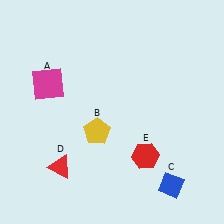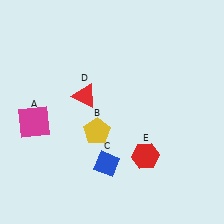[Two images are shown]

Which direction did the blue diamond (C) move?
The blue diamond (C) moved left.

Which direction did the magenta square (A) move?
The magenta square (A) moved down.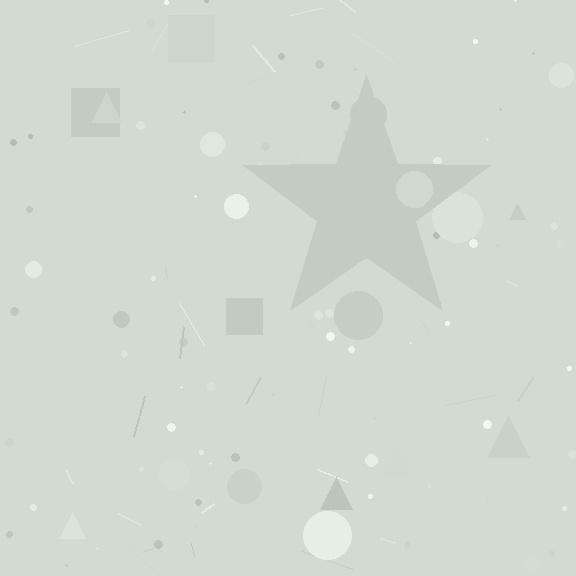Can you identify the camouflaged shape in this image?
The camouflaged shape is a star.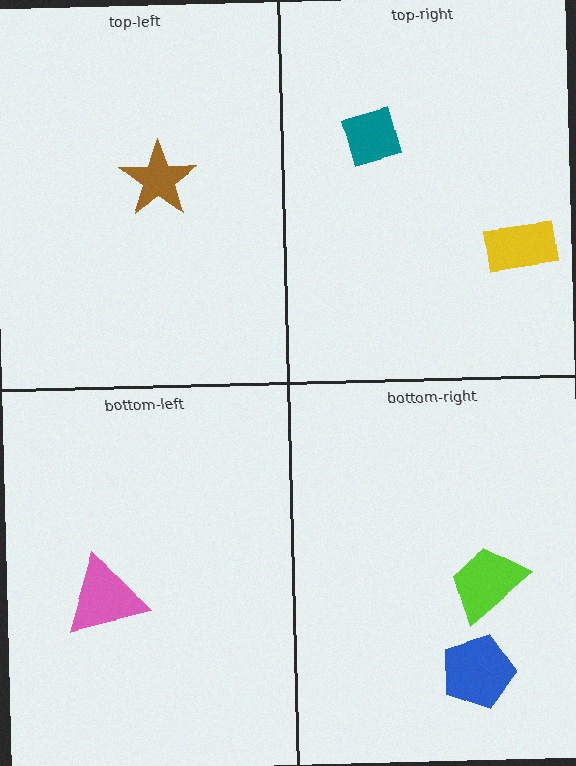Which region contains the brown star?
The top-left region.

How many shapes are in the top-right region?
2.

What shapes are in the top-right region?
The teal diamond, the yellow rectangle.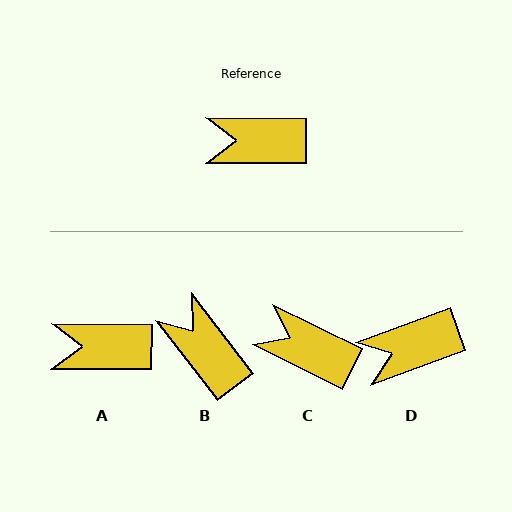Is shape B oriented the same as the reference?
No, it is off by about 52 degrees.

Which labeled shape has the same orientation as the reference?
A.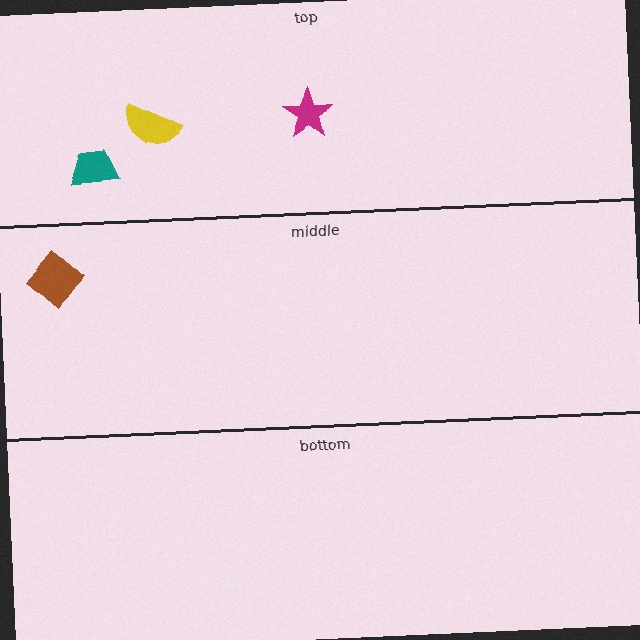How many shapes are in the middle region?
1.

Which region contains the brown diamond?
The middle region.